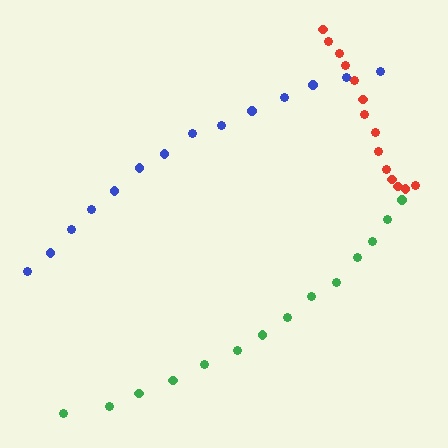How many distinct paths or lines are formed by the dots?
There are 3 distinct paths.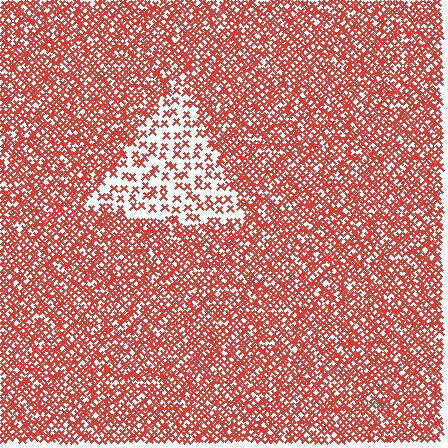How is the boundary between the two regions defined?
The boundary is defined by a change in element density (approximately 2.6x ratio). All elements are the same color, size, and shape.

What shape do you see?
I see a triangle.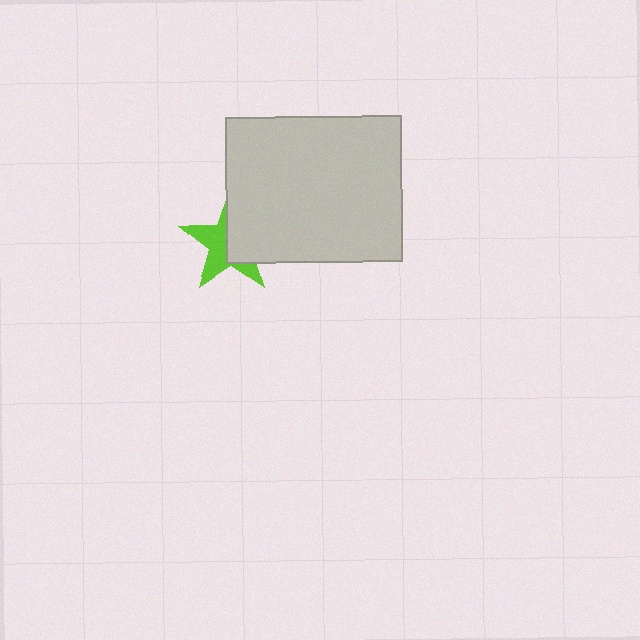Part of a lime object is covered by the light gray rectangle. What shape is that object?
It is a star.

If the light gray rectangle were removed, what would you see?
You would see the complete lime star.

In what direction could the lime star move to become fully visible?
The lime star could move left. That would shift it out from behind the light gray rectangle entirely.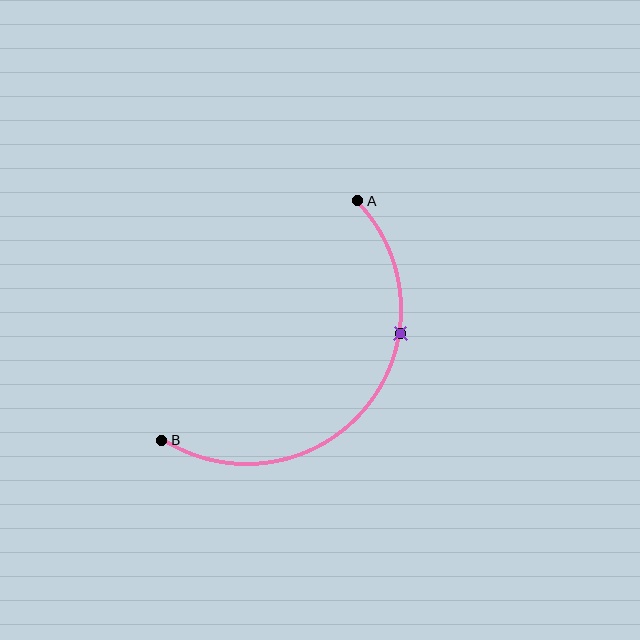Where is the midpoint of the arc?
The arc midpoint is the point on the curve farthest from the straight line joining A and B. It sits below and to the right of that line.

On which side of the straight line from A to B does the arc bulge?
The arc bulges below and to the right of the straight line connecting A and B.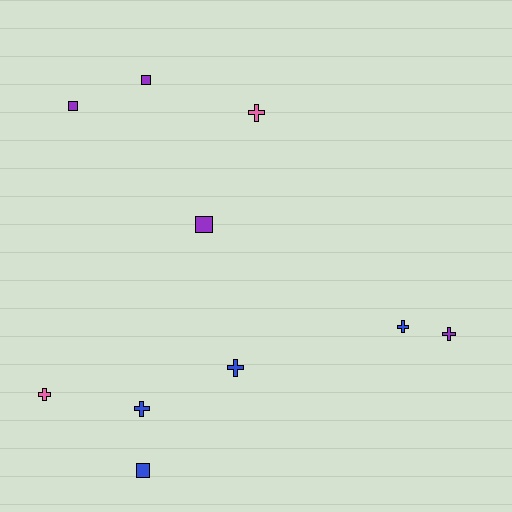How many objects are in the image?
There are 10 objects.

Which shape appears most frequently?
Cross, with 6 objects.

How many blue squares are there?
There is 1 blue square.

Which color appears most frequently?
Purple, with 4 objects.